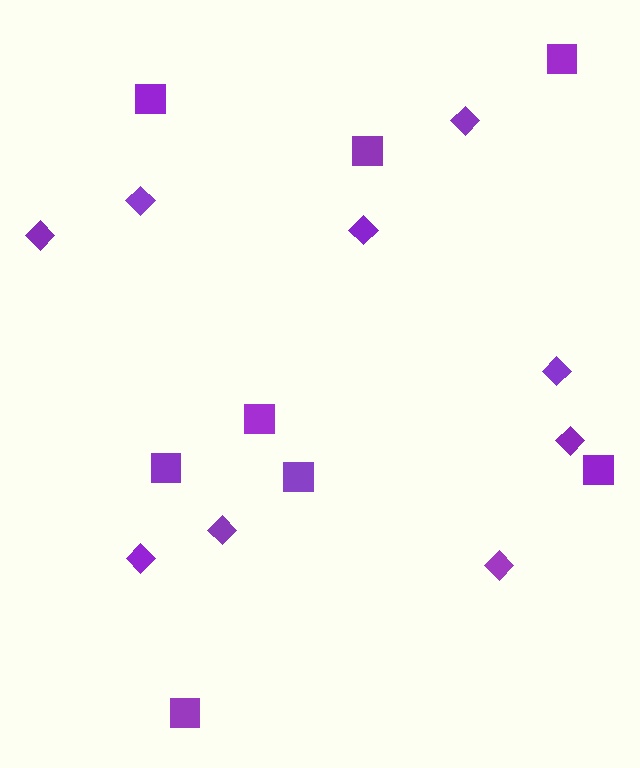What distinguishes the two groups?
There are 2 groups: one group of squares (8) and one group of diamonds (9).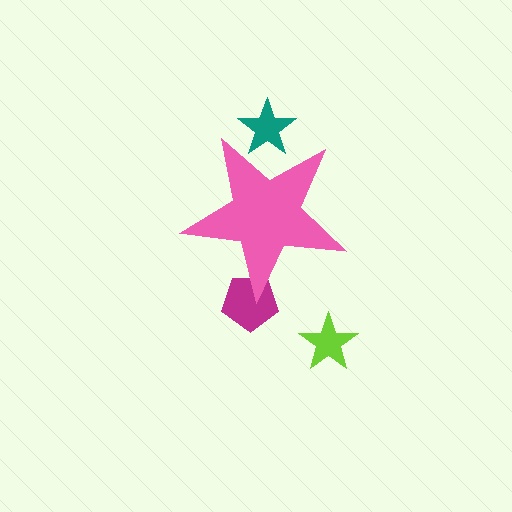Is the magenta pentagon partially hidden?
Yes, the magenta pentagon is partially hidden behind the pink star.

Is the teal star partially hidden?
Yes, the teal star is partially hidden behind the pink star.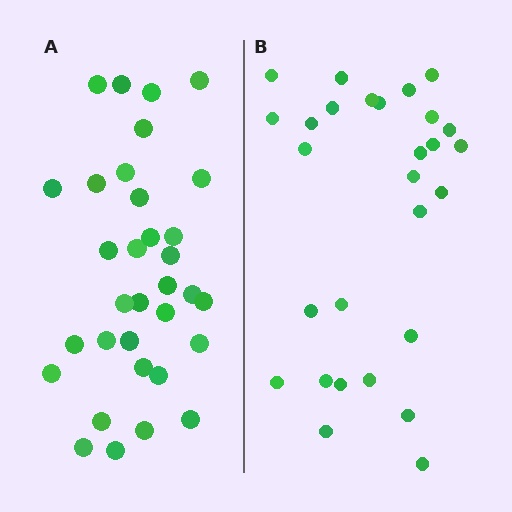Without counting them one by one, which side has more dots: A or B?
Region A (the left region) has more dots.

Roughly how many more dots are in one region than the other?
Region A has about 5 more dots than region B.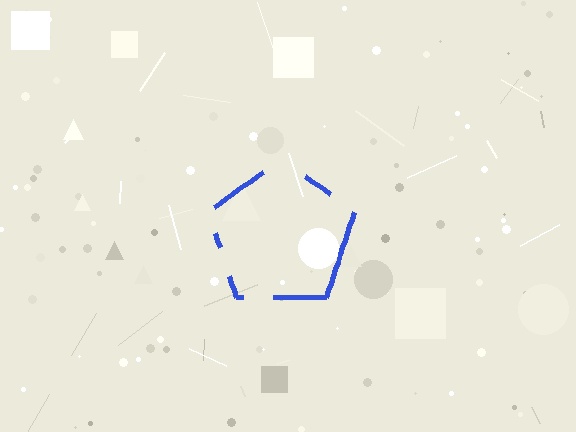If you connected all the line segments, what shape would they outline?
They would outline a pentagon.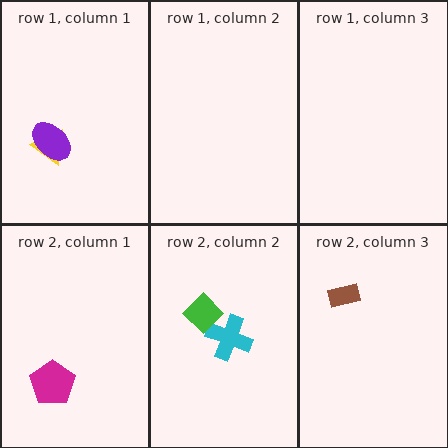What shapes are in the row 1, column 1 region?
The yellow triangle, the purple ellipse.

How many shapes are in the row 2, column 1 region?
1.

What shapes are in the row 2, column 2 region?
The cyan cross, the green diamond.